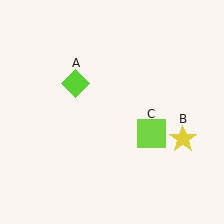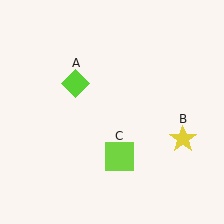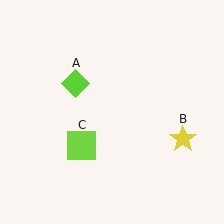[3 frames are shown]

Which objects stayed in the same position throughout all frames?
Lime diamond (object A) and yellow star (object B) remained stationary.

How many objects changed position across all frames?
1 object changed position: lime square (object C).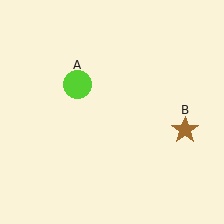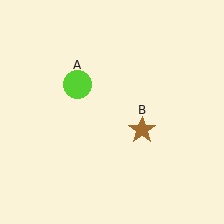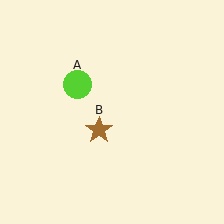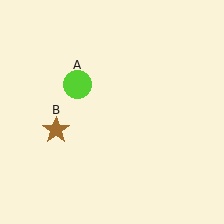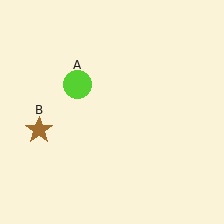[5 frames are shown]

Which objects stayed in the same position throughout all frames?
Lime circle (object A) remained stationary.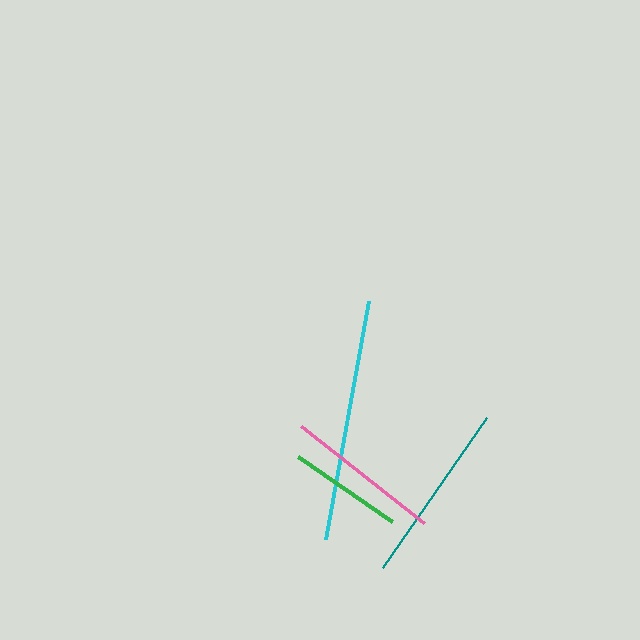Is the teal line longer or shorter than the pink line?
The teal line is longer than the pink line.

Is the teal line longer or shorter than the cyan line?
The cyan line is longer than the teal line.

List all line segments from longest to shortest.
From longest to shortest: cyan, teal, pink, green.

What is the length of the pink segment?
The pink segment is approximately 157 pixels long.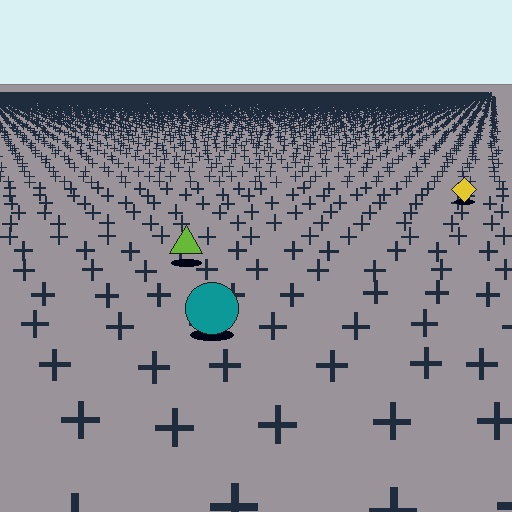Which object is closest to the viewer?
The teal circle is closest. The texture marks near it are larger and more spread out.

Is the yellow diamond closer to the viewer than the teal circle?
No. The teal circle is closer — you can tell from the texture gradient: the ground texture is coarser near it.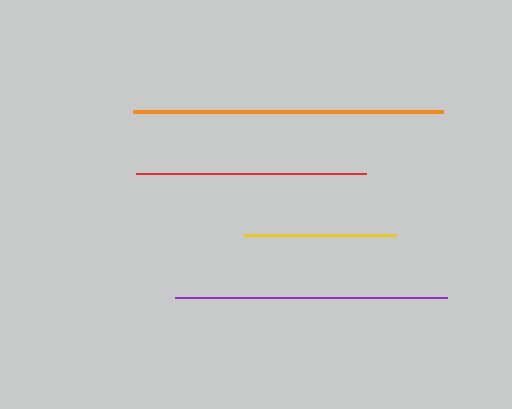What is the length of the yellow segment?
The yellow segment is approximately 152 pixels long.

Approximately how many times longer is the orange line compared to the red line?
The orange line is approximately 1.3 times the length of the red line.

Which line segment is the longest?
The orange line is the longest at approximately 310 pixels.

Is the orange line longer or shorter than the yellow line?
The orange line is longer than the yellow line.